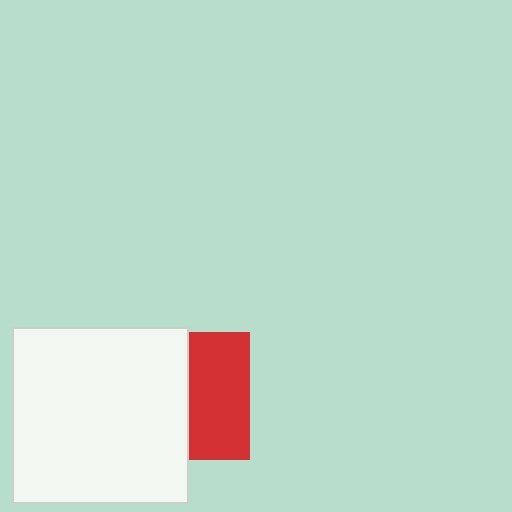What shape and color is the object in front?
The object in front is a white square.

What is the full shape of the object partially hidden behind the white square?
The partially hidden object is a red square.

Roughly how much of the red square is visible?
About half of it is visible (roughly 47%).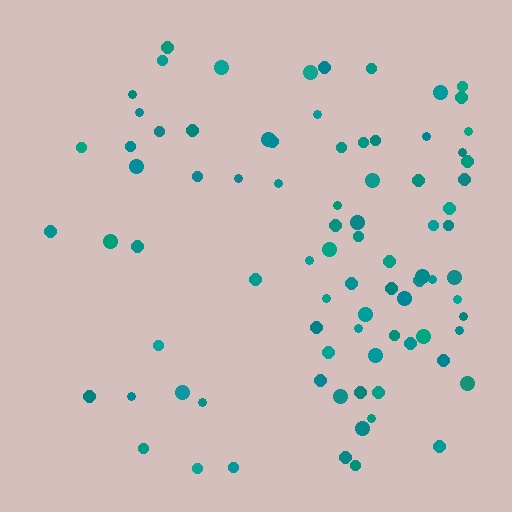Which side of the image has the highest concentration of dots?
The right.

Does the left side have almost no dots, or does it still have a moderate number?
Still a moderate number, just noticeably fewer than the right.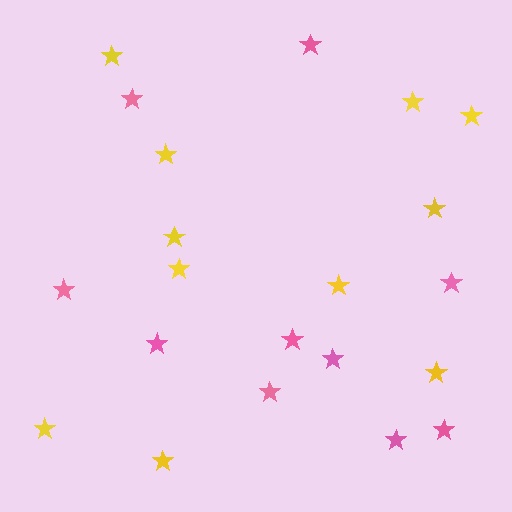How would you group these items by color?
There are 2 groups: one group of pink stars (10) and one group of yellow stars (11).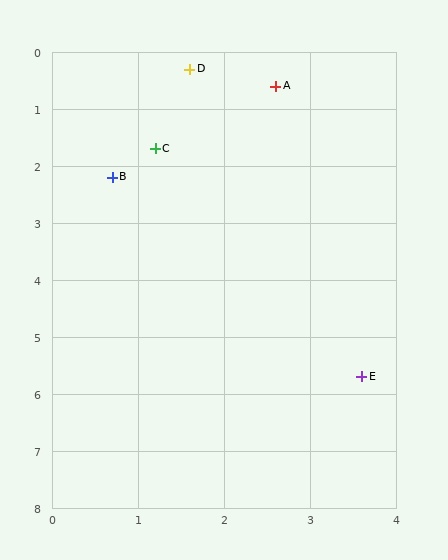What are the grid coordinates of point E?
Point E is at approximately (3.6, 5.7).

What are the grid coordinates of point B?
Point B is at approximately (0.7, 2.2).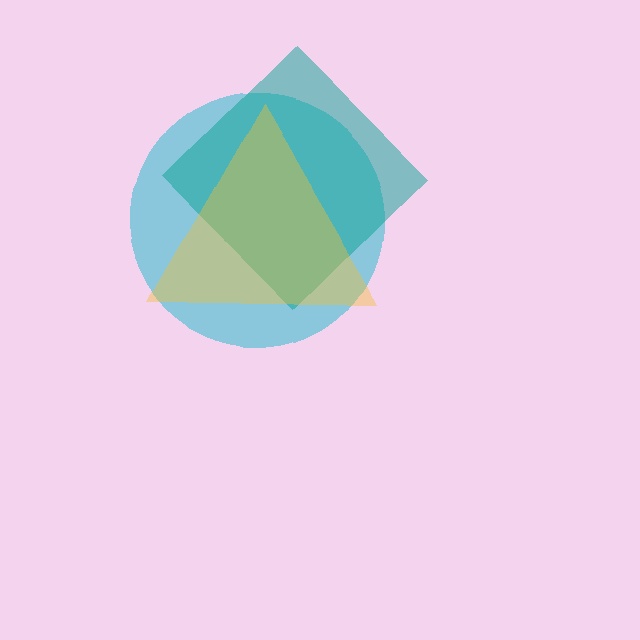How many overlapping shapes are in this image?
There are 3 overlapping shapes in the image.